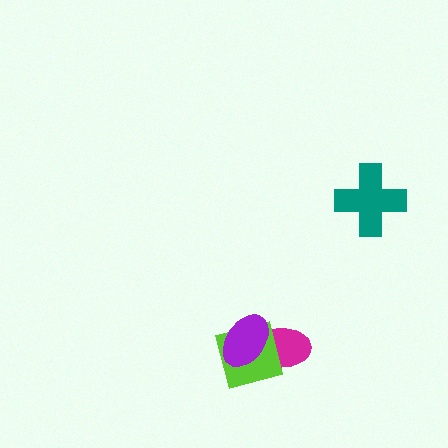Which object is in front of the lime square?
The purple ellipse is in front of the lime square.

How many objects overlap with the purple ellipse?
2 objects overlap with the purple ellipse.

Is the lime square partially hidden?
Yes, it is partially covered by another shape.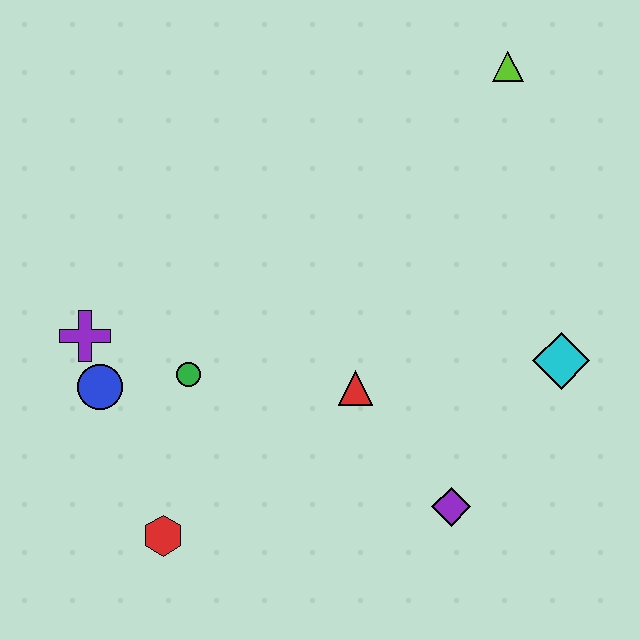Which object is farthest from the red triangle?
The lime triangle is farthest from the red triangle.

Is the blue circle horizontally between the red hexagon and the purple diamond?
No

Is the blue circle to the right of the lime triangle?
No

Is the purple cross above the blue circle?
Yes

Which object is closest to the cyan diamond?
The purple diamond is closest to the cyan diamond.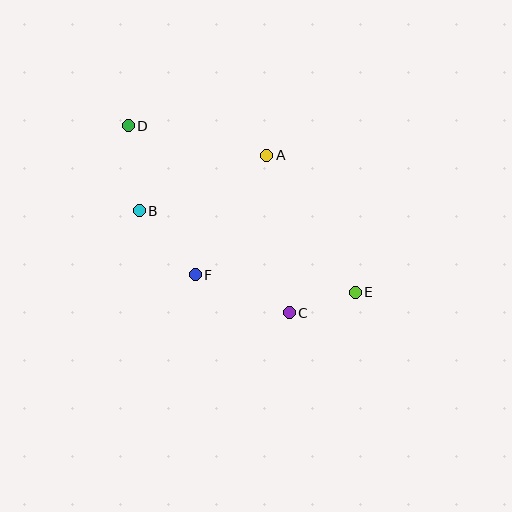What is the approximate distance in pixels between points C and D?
The distance between C and D is approximately 247 pixels.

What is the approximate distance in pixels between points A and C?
The distance between A and C is approximately 159 pixels.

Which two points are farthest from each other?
Points D and E are farthest from each other.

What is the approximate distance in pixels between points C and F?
The distance between C and F is approximately 101 pixels.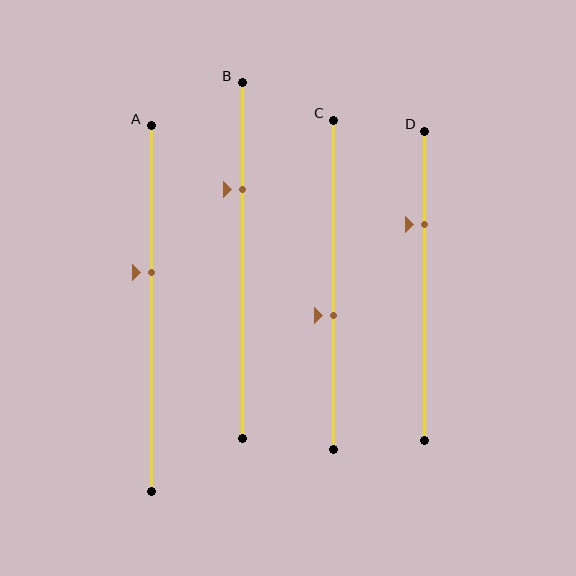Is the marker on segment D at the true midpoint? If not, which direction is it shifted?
No, the marker on segment D is shifted upward by about 20% of the segment length.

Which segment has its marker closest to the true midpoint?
Segment C has its marker closest to the true midpoint.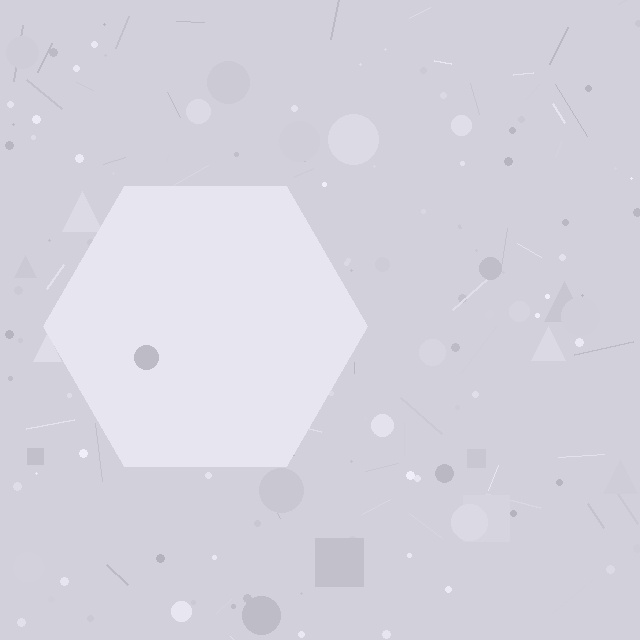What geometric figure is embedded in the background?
A hexagon is embedded in the background.